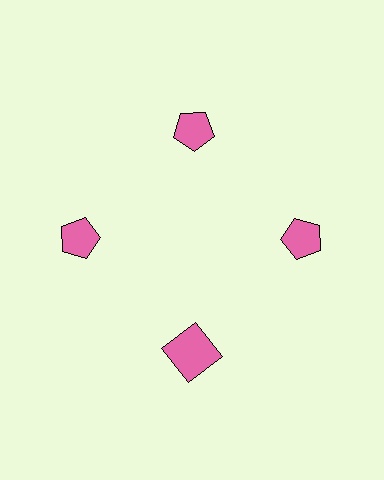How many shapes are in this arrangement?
There are 4 shapes arranged in a ring pattern.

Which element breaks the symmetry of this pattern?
The pink square at roughly the 6 o'clock position breaks the symmetry. All other shapes are pink pentagons.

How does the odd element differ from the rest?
It has a different shape: square instead of pentagon.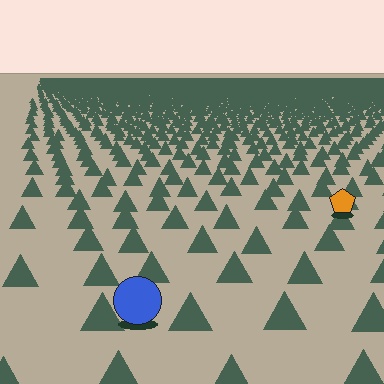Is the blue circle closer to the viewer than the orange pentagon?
Yes. The blue circle is closer — you can tell from the texture gradient: the ground texture is coarser near it.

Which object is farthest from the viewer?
The orange pentagon is farthest from the viewer. It appears smaller and the ground texture around it is denser.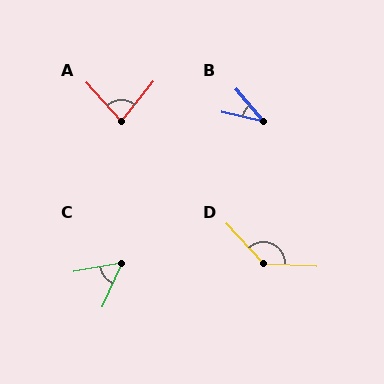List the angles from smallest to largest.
B (37°), C (55°), A (81°), D (135°).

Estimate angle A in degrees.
Approximately 81 degrees.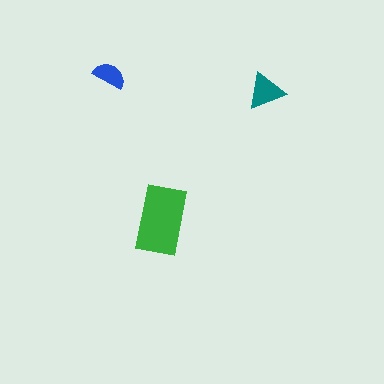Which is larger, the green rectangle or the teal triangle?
The green rectangle.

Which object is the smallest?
The blue semicircle.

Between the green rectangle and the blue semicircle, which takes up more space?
The green rectangle.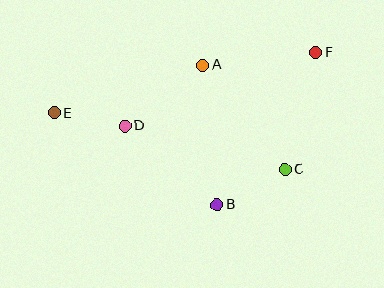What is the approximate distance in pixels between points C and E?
The distance between C and E is approximately 238 pixels.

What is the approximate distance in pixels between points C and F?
The distance between C and F is approximately 121 pixels.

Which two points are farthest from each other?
Points E and F are farthest from each other.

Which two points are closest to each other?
Points D and E are closest to each other.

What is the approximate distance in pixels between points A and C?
The distance between A and C is approximately 133 pixels.